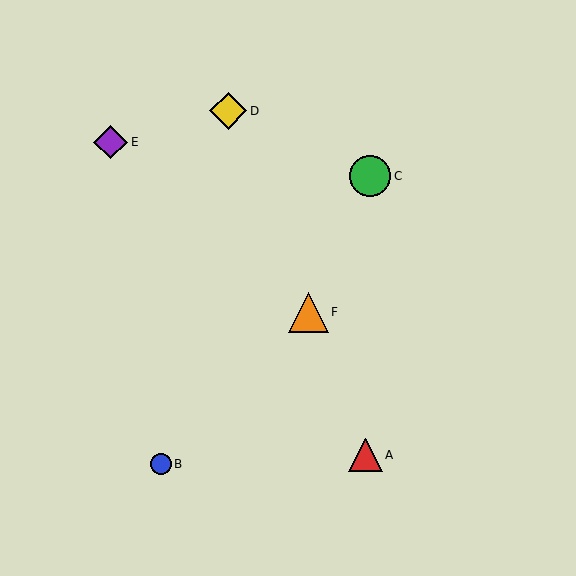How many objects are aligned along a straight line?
3 objects (A, D, F) are aligned along a straight line.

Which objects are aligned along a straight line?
Objects A, D, F are aligned along a straight line.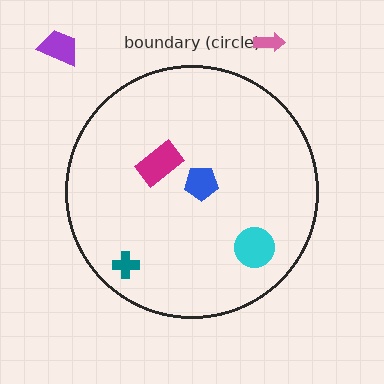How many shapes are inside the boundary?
4 inside, 2 outside.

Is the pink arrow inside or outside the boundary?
Outside.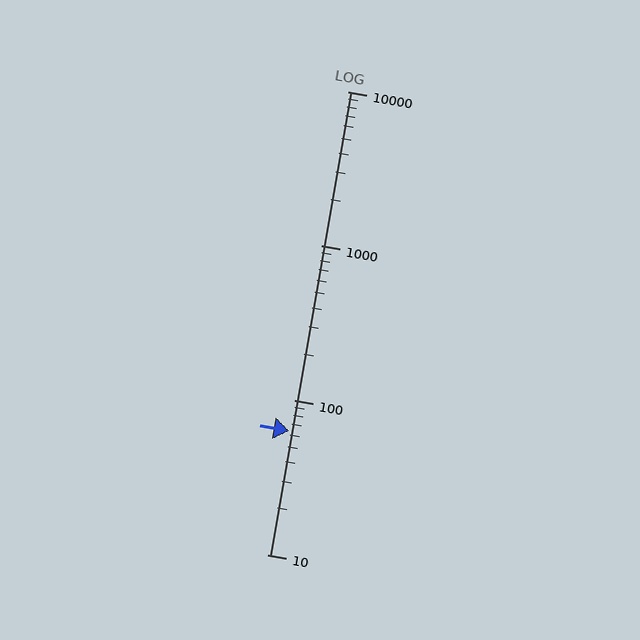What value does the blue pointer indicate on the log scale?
The pointer indicates approximately 63.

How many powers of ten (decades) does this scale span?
The scale spans 3 decades, from 10 to 10000.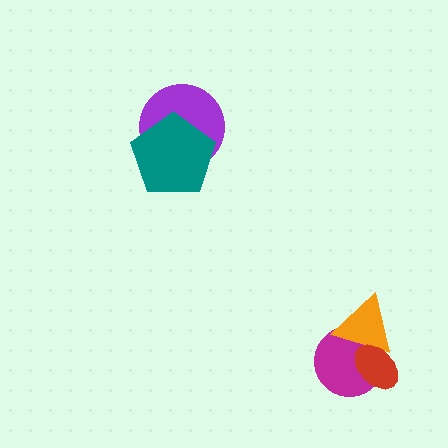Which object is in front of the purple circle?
The teal pentagon is in front of the purple circle.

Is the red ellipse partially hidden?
No, no other shape covers it.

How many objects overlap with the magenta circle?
2 objects overlap with the magenta circle.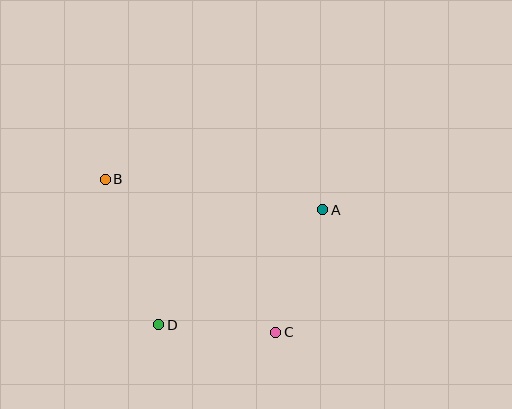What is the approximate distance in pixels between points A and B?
The distance between A and B is approximately 220 pixels.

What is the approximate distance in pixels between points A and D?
The distance between A and D is approximately 200 pixels.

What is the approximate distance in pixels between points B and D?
The distance between B and D is approximately 155 pixels.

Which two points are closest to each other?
Points C and D are closest to each other.